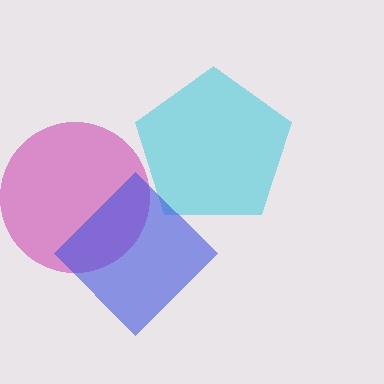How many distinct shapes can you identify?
There are 3 distinct shapes: a cyan pentagon, a magenta circle, a blue diamond.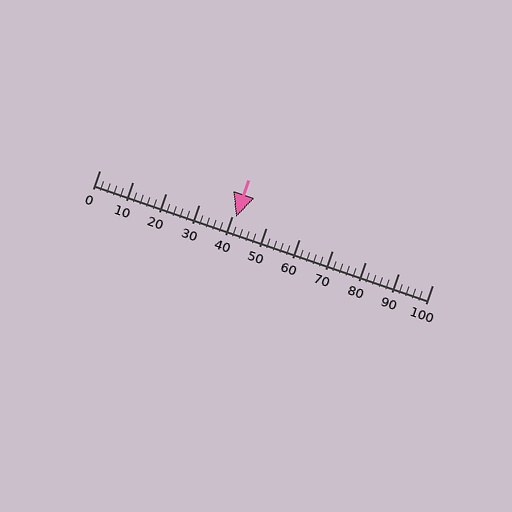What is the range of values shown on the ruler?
The ruler shows values from 0 to 100.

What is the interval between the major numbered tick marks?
The major tick marks are spaced 10 units apart.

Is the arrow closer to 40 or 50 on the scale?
The arrow is closer to 40.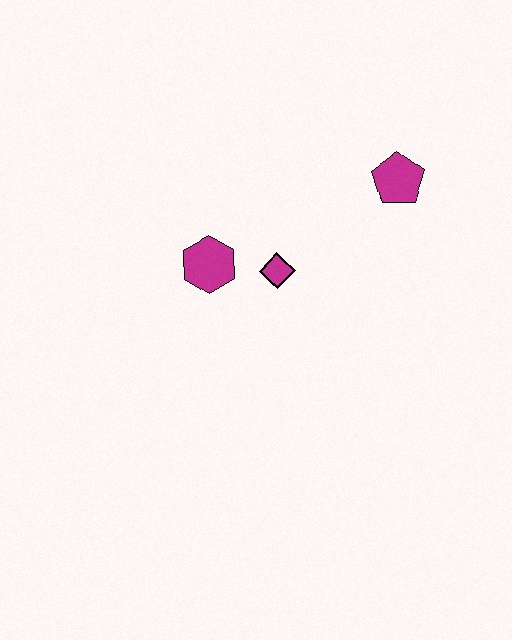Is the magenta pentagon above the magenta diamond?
Yes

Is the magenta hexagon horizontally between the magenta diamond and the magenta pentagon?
No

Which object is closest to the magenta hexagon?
The magenta diamond is closest to the magenta hexagon.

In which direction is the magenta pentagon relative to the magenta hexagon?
The magenta pentagon is to the right of the magenta hexagon.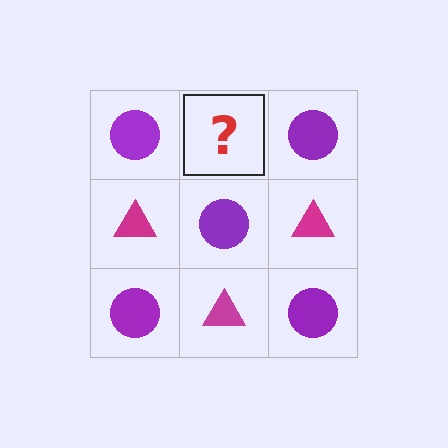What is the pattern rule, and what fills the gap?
The rule is that it alternates purple circle and magenta triangle in a checkerboard pattern. The gap should be filled with a magenta triangle.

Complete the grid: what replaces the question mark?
The question mark should be replaced with a magenta triangle.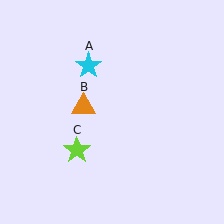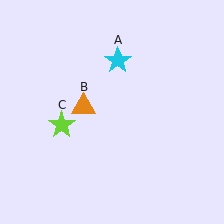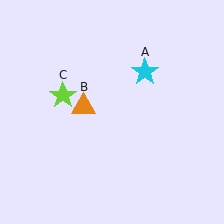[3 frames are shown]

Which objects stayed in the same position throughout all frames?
Orange triangle (object B) remained stationary.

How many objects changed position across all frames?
2 objects changed position: cyan star (object A), lime star (object C).